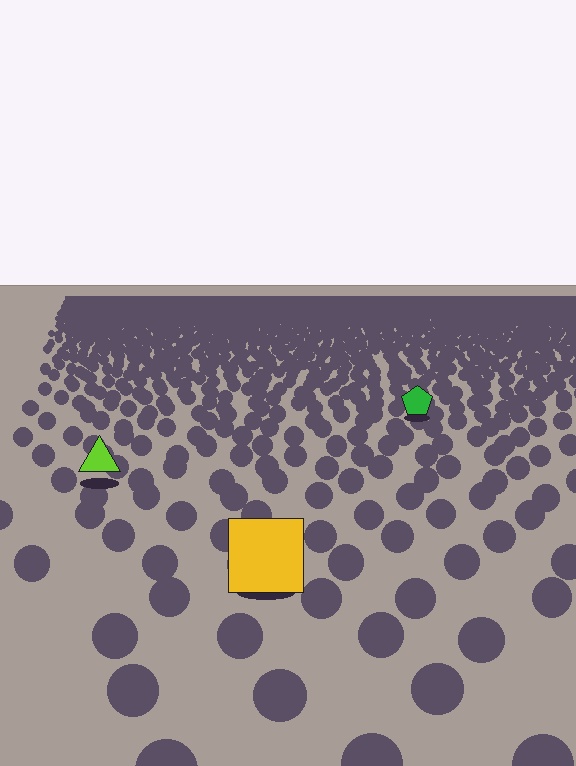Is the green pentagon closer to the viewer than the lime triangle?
No. The lime triangle is closer — you can tell from the texture gradient: the ground texture is coarser near it.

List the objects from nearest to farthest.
From nearest to farthest: the yellow square, the lime triangle, the green pentagon.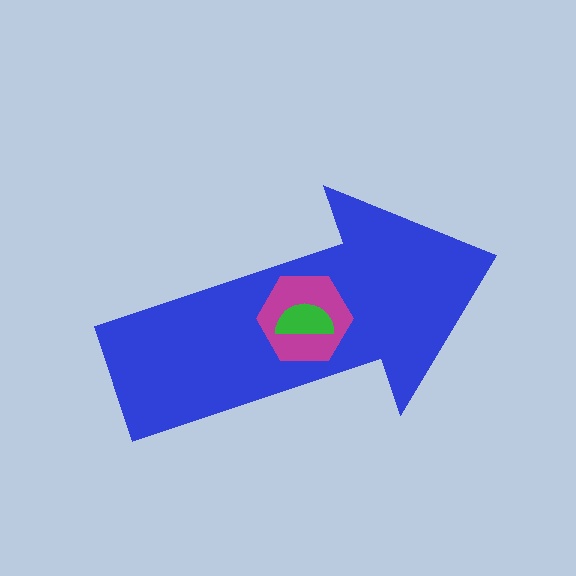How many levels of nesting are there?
3.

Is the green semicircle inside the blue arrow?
Yes.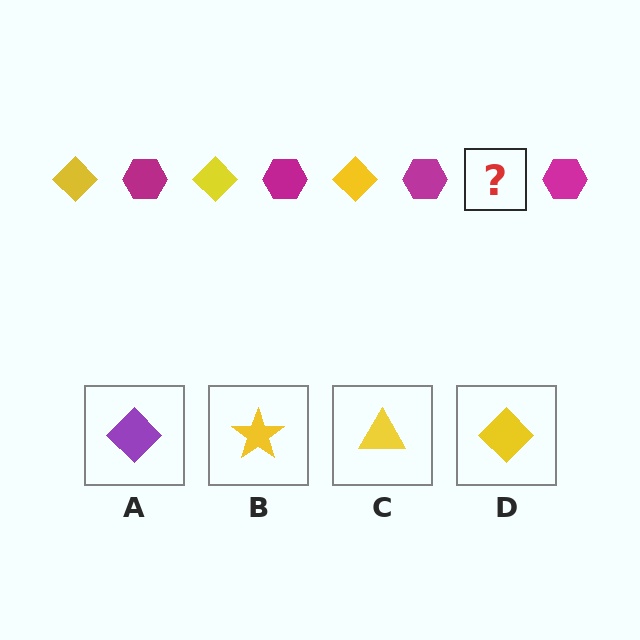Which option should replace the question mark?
Option D.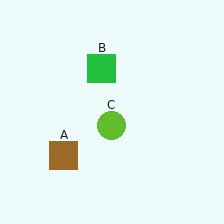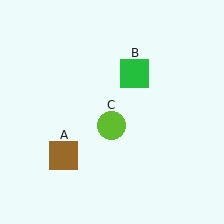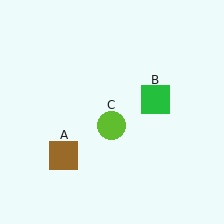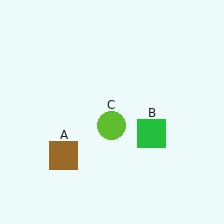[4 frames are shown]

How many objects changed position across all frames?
1 object changed position: green square (object B).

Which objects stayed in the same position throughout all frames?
Brown square (object A) and lime circle (object C) remained stationary.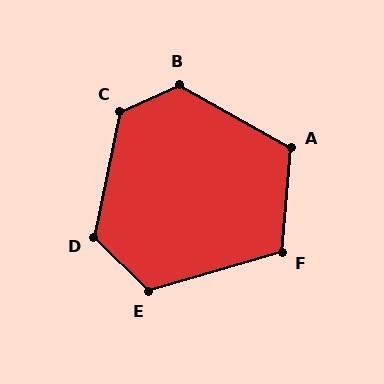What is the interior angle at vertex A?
Approximately 115 degrees (obtuse).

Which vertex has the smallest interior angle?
F, at approximately 111 degrees.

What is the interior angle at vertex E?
Approximately 119 degrees (obtuse).